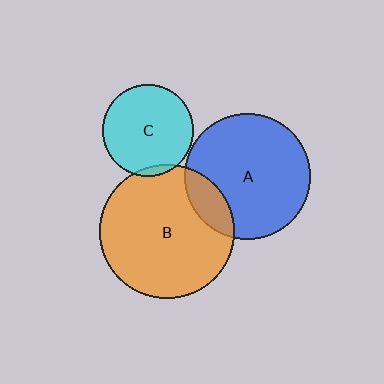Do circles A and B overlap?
Yes.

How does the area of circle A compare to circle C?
Approximately 1.9 times.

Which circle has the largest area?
Circle B (orange).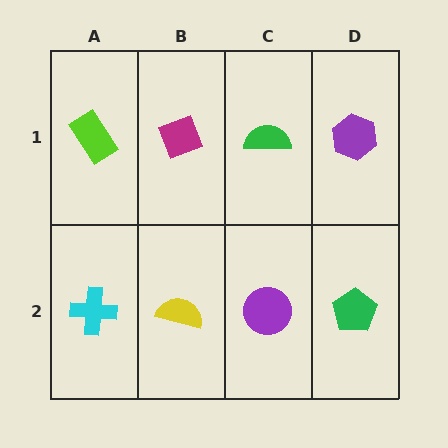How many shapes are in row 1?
4 shapes.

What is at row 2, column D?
A green pentagon.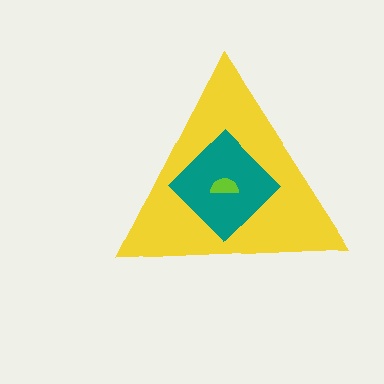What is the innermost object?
The lime semicircle.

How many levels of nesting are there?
3.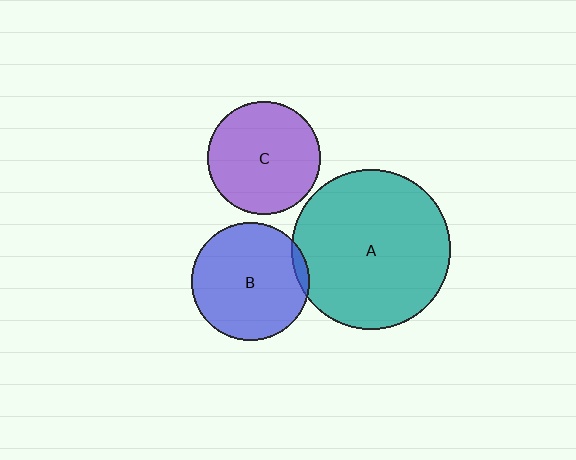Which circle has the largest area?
Circle A (teal).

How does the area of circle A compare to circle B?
Approximately 1.8 times.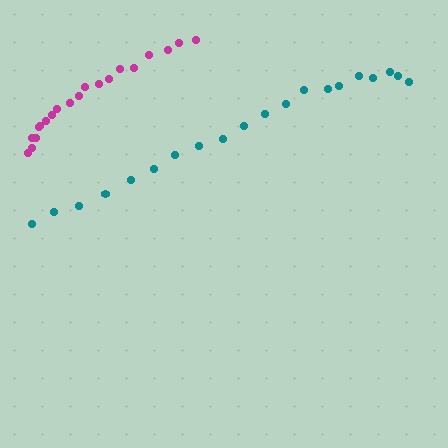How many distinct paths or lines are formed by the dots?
There are 2 distinct paths.